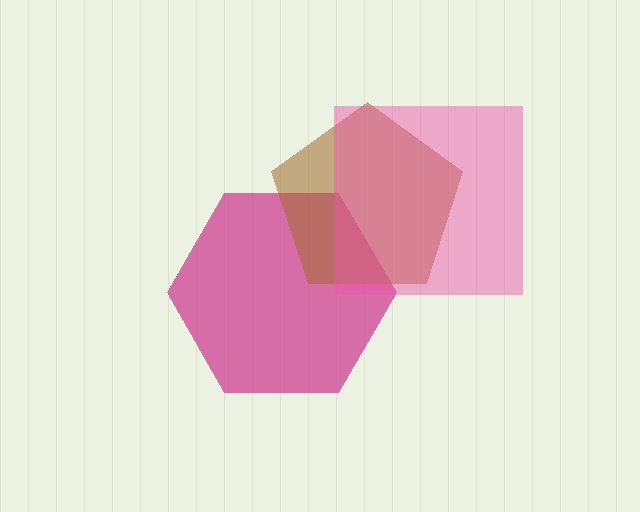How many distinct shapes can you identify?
There are 3 distinct shapes: a magenta hexagon, a brown pentagon, a pink square.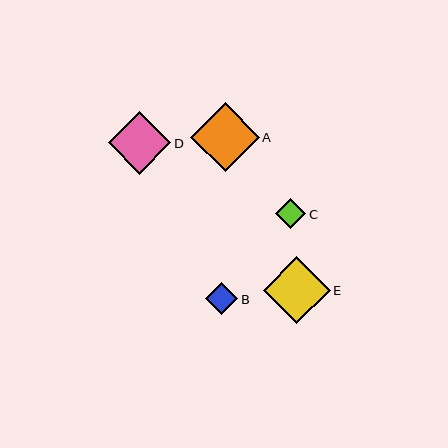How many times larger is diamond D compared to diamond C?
Diamond D is approximately 2.1 times the size of diamond C.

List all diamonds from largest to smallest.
From largest to smallest: A, E, D, B, C.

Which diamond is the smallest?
Diamond C is the smallest with a size of approximately 30 pixels.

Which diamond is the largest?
Diamond A is the largest with a size of approximately 69 pixels.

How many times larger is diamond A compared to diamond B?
Diamond A is approximately 2.1 times the size of diamond B.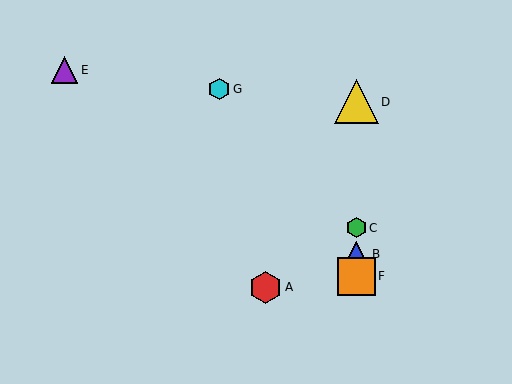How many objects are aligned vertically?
4 objects (B, C, D, F) are aligned vertically.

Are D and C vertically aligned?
Yes, both are at x≈356.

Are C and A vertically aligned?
No, C is at x≈356 and A is at x≈266.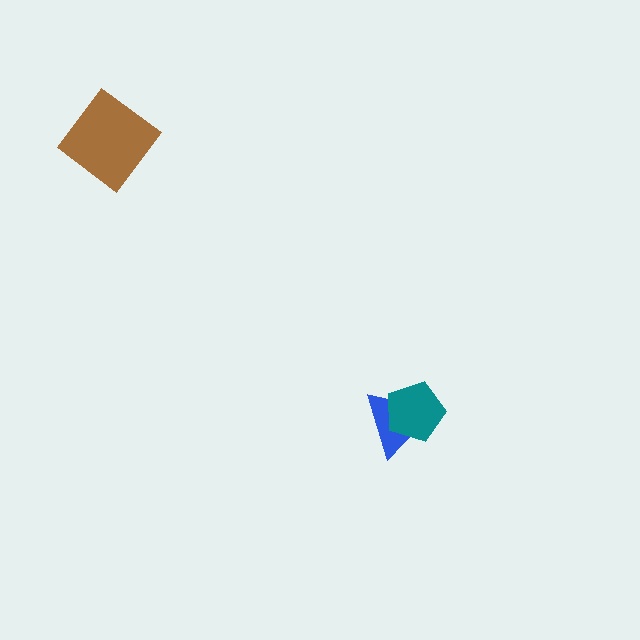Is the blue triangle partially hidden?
Yes, it is partially covered by another shape.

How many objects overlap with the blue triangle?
1 object overlaps with the blue triangle.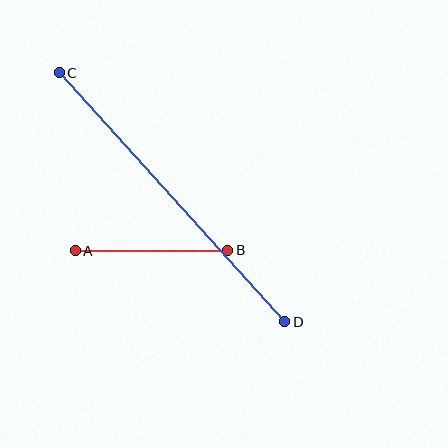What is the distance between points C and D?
The distance is approximately 336 pixels.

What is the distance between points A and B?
The distance is approximately 152 pixels.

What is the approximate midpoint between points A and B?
The midpoint is at approximately (151, 250) pixels.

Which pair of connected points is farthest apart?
Points C and D are farthest apart.